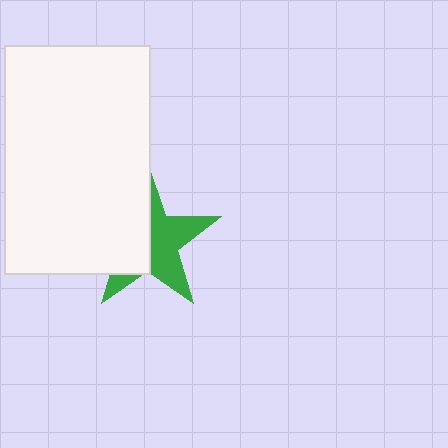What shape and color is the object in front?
The object in front is a white rectangle.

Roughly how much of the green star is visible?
About half of it is visible (roughly 51%).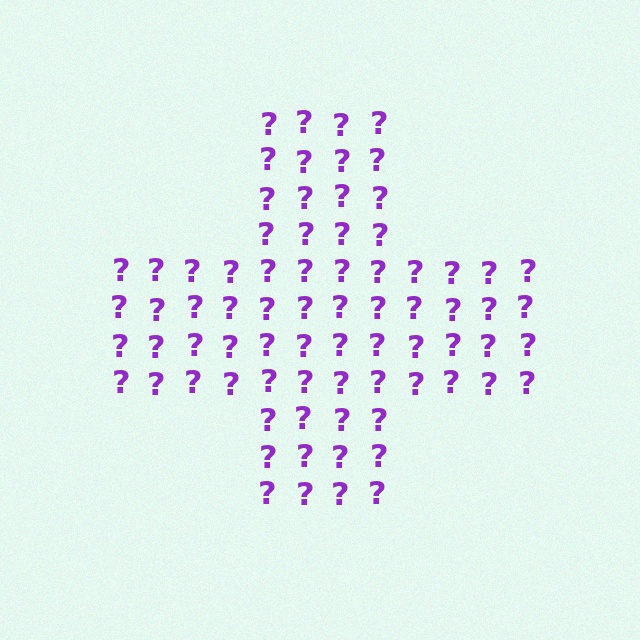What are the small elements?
The small elements are question marks.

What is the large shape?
The large shape is a cross.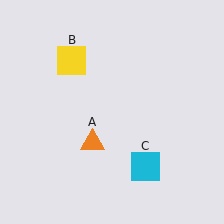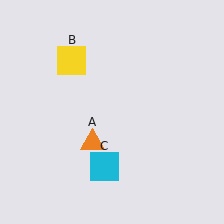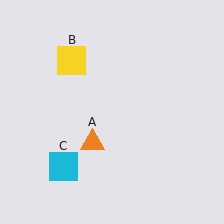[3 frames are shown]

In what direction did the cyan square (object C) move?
The cyan square (object C) moved left.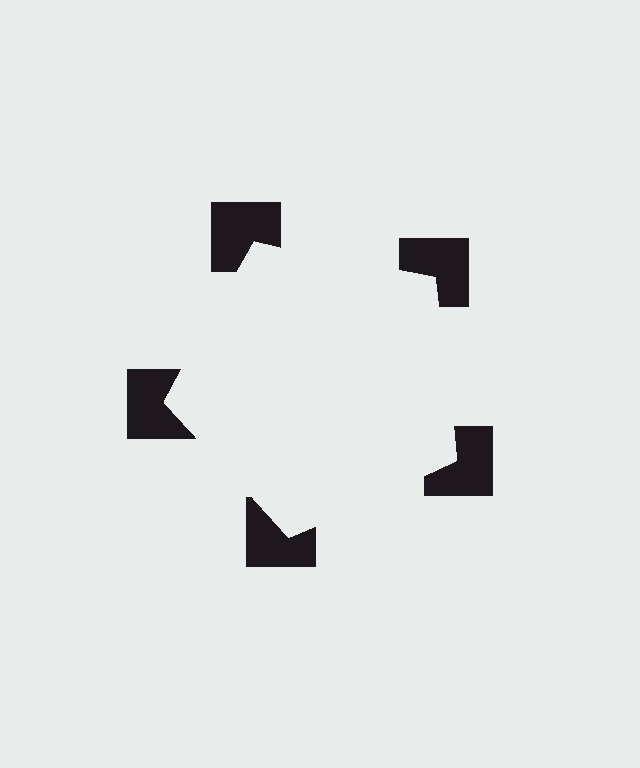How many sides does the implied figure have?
5 sides.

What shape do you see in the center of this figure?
An illusory pentagon — its edges are inferred from the aligned wedge cuts in the notched squares, not physically drawn.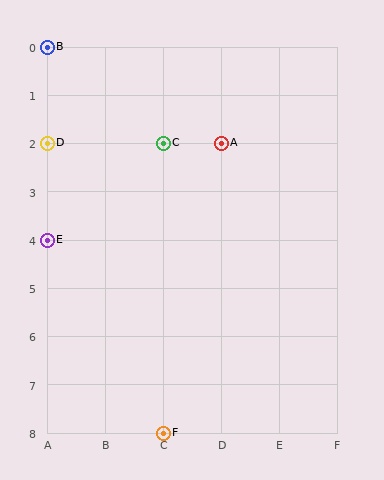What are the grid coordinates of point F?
Point F is at grid coordinates (C, 8).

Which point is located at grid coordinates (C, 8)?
Point F is at (C, 8).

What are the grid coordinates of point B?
Point B is at grid coordinates (A, 0).